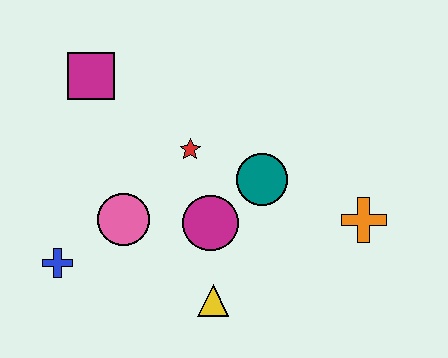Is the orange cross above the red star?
No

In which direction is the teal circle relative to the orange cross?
The teal circle is to the left of the orange cross.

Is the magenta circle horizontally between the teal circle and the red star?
Yes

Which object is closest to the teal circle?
The magenta circle is closest to the teal circle.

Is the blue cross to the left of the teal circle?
Yes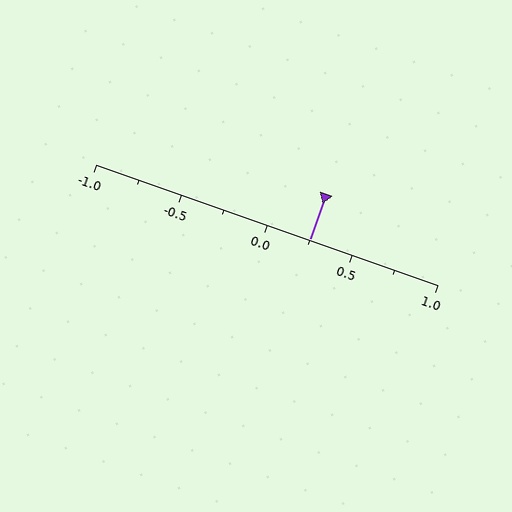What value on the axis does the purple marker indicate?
The marker indicates approximately 0.25.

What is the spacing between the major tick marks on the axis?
The major ticks are spaced 0.5 apart.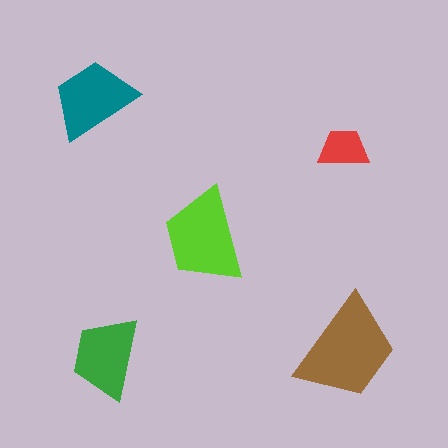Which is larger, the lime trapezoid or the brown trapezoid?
The brown one.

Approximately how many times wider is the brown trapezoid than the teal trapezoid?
About 1.5 times wider.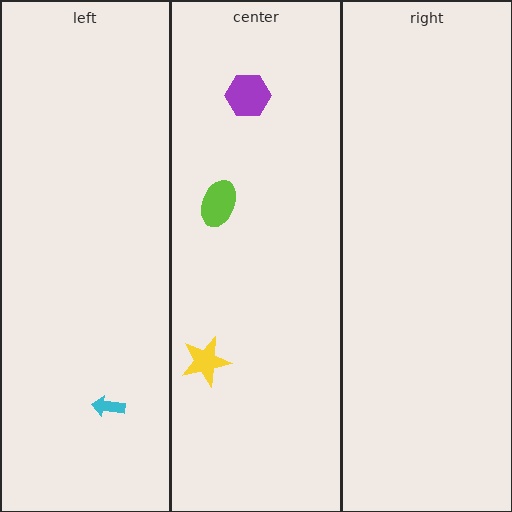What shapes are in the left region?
The cyan arrow.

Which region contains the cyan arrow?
The left region.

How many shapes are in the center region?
3.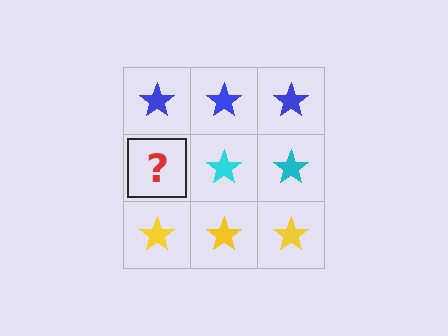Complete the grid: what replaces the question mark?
The question mark should be replaced with a cyan star.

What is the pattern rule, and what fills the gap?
The rule is that each row has a consistent color. The gap should be filled with a cyan star.